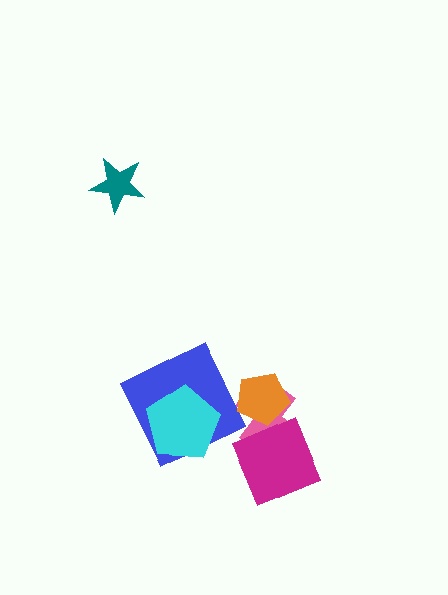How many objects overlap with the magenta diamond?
2 objects overlap with the magenta diamond.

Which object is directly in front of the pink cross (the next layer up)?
The magenta diamond is directly in front of the pink cross.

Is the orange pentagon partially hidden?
No, no other shape covers it.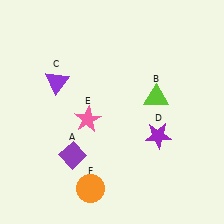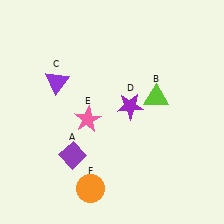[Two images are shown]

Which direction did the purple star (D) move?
The purple star (D) moved up.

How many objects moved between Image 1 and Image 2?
1 object moved between the two images.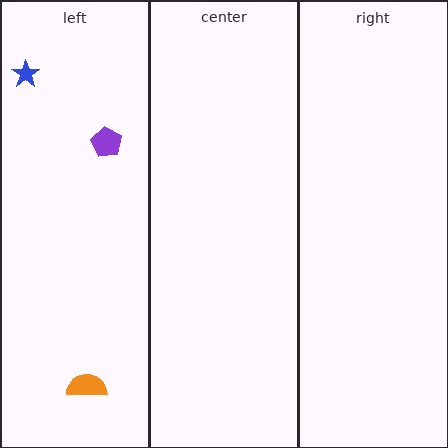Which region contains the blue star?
The left region.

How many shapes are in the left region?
3.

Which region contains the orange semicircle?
The left region.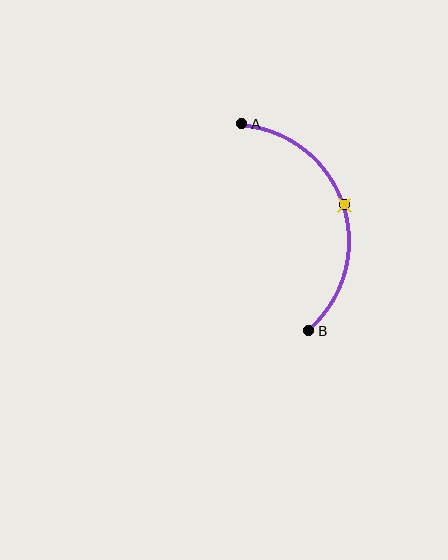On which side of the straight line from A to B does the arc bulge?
The arc bulges to the right of the straight line connecting A and B.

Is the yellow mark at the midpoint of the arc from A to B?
Yes. The yellow mark lies on the arc at equal arc-length from both A and B — it is the arc midpoint.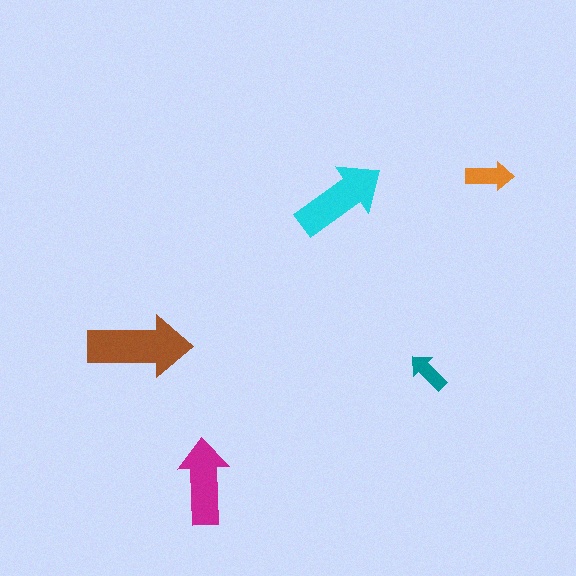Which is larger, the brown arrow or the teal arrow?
The brown one.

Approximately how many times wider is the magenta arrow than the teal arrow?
About 2 times wider.